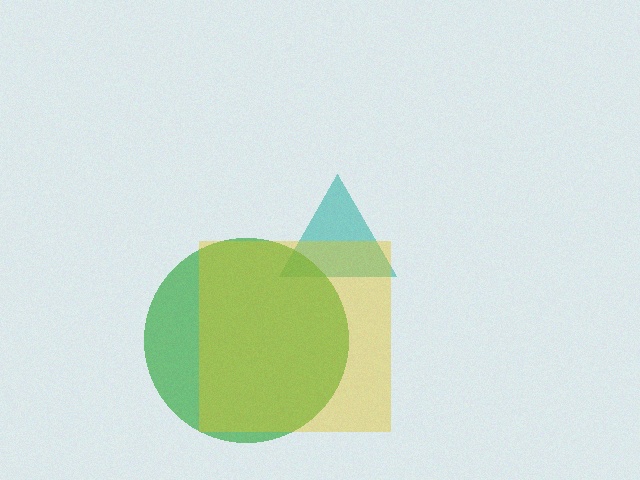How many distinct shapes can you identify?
There are 3 distinct shapes: a teal triangle, a green circle, a yellow square.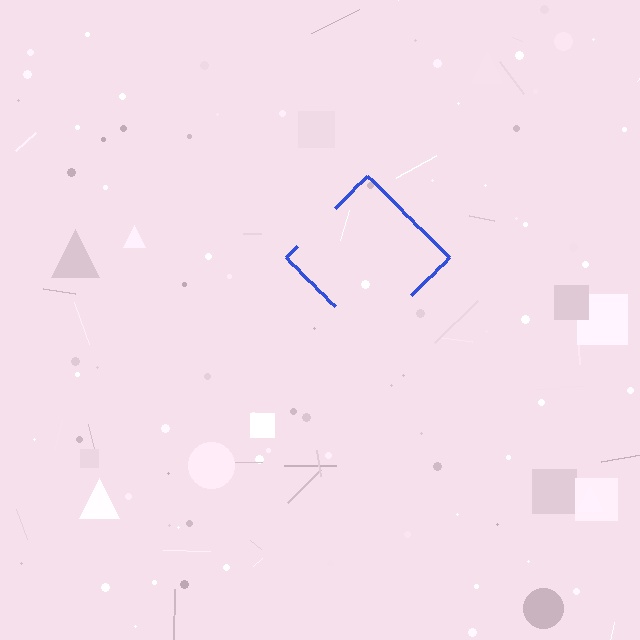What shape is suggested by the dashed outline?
The dashed outline suggests a diamond.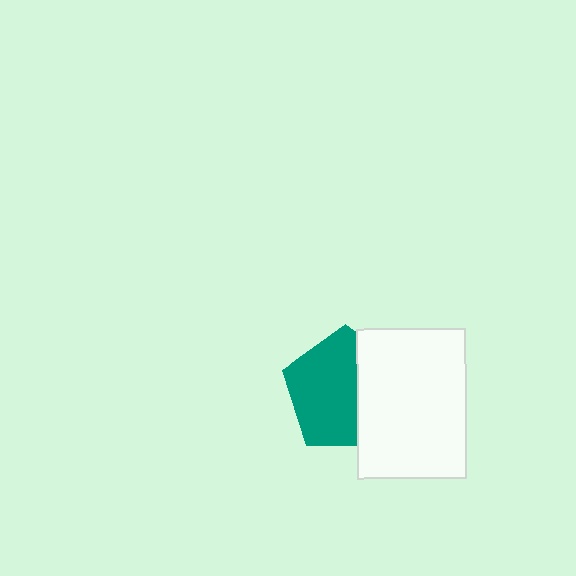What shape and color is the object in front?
The object in front is a white rectangle.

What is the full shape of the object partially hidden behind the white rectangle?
The partially hidden object is a teal pentagon.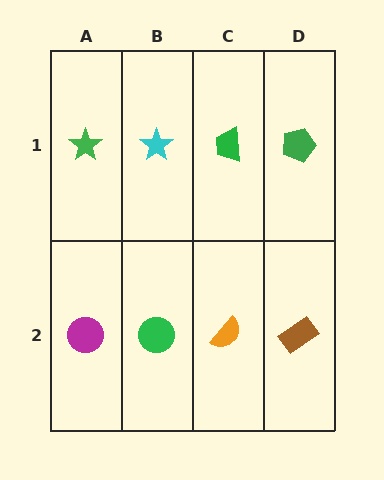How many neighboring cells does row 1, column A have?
2.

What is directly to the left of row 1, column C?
A cyan star.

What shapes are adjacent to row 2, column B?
A cyan star (row 1, column B), a magenta circle (row 2, column A), an orange semicircle (row 2, column C).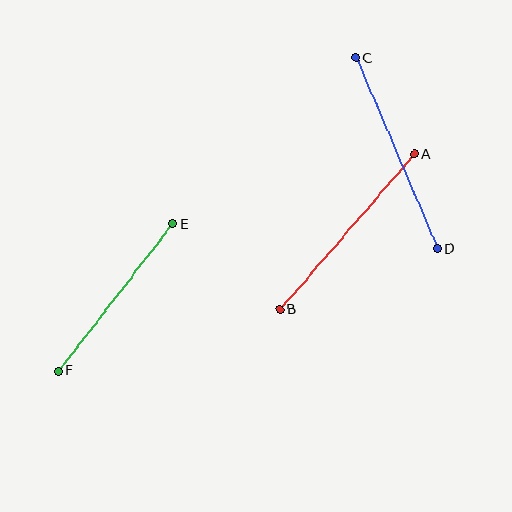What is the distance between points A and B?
The distance is approximately 205 pixels.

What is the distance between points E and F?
The distance is approximately 186 pixels.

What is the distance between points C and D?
The distance is approximately 207 pixels.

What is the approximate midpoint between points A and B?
The midpoint is at approximately (347, 232) pixels.